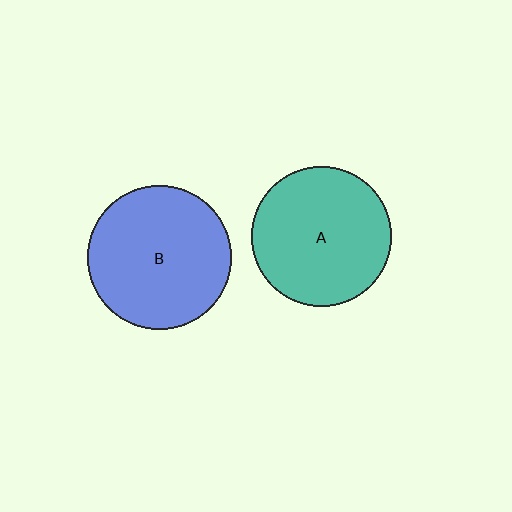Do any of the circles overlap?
No, none of the circles overlap.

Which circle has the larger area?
Circle B (blue).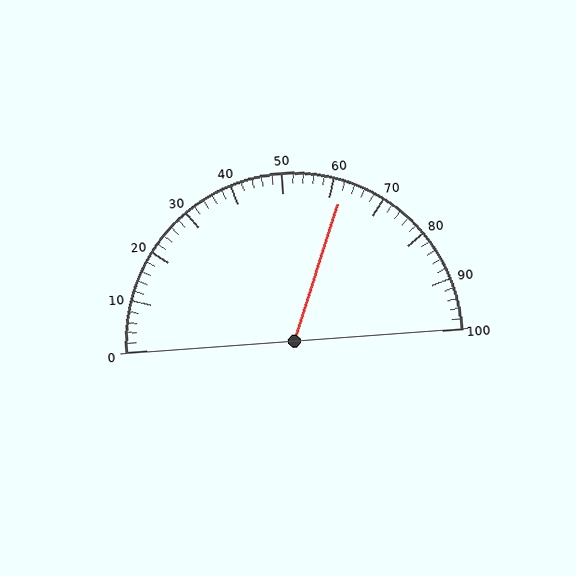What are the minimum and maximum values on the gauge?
The gauge ranges from 0 to 100.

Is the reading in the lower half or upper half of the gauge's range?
The reading is in the upper half of the range (0 to 100).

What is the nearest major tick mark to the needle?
The nearest major tick mark is 60.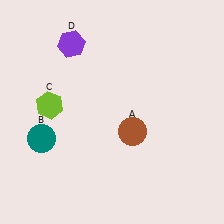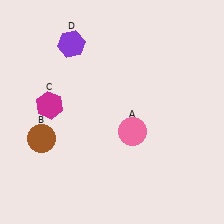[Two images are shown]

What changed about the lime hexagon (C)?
In Image 1, C is lime. In Image 2, it changed to magenta.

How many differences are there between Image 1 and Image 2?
There are 3 differences between the two images.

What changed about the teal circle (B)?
In Image 1, B is teal. In Image 2, it changed to brown.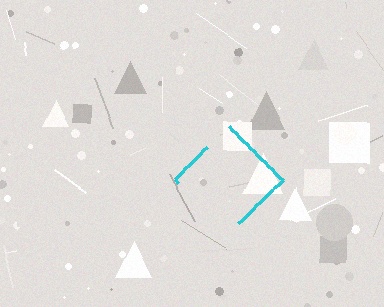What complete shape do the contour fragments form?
The contour fragments form a diamond.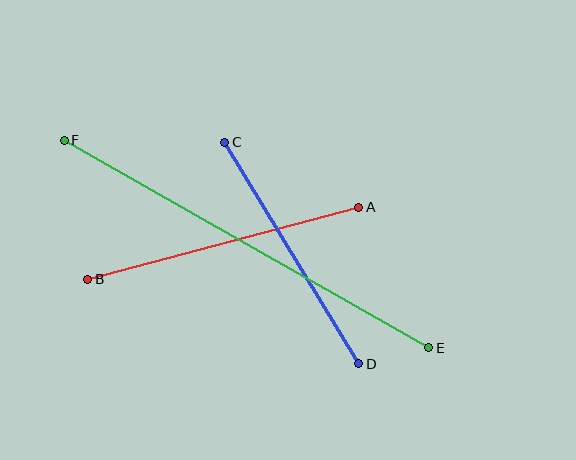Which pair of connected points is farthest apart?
Points E and F are farthest apart.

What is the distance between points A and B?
The distance is approximately 280 pixels.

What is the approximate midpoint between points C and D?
The midpoint is at approximately (292, 253) pixels.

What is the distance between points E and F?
The distance is approximately 419 pixels.